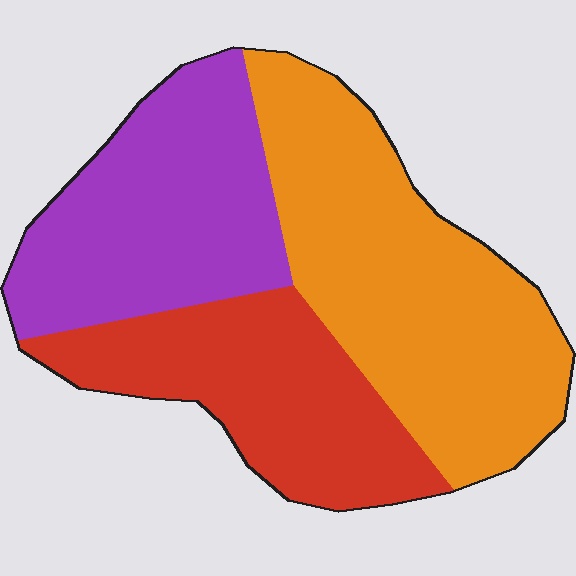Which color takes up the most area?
Orange, at roughly 40%.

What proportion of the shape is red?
Red takes up about one quarter (1/4) of the shape.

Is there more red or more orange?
Orange.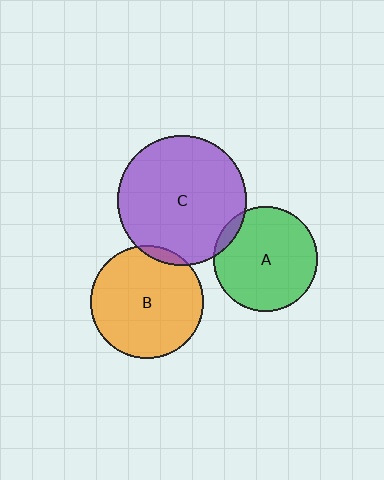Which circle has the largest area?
Circle C (purple).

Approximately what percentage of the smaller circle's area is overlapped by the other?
Approximately 5%.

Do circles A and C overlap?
Yes.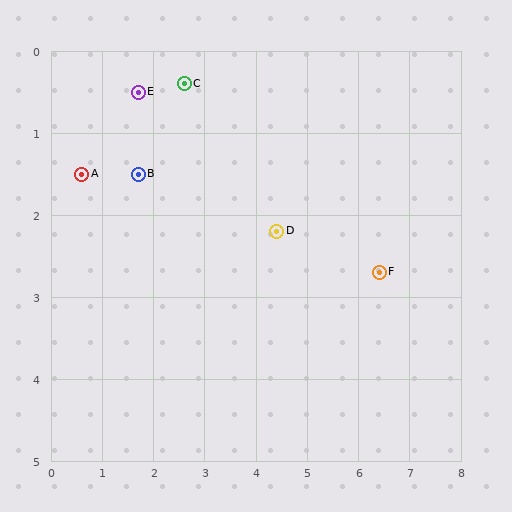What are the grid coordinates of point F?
Point F is at approximately (6.4, 2.7).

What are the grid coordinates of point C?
Point C is at approximately (2.6, 0.4).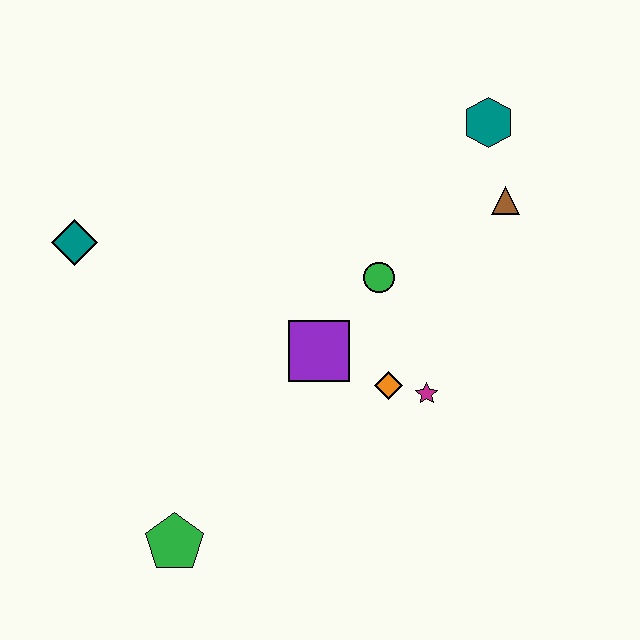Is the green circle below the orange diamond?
No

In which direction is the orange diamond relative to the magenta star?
The orange diamond is to the left of the magenta star.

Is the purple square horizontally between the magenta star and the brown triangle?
No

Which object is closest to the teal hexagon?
The brown triangle is closest to the teal hexagon.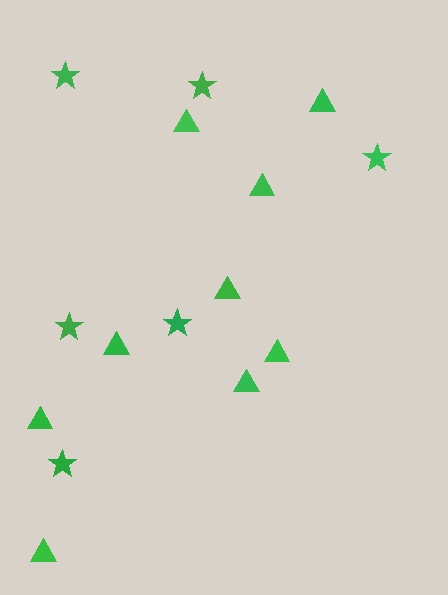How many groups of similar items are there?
There are 2 groups: one group of triangles (9) and one group of stars (6).